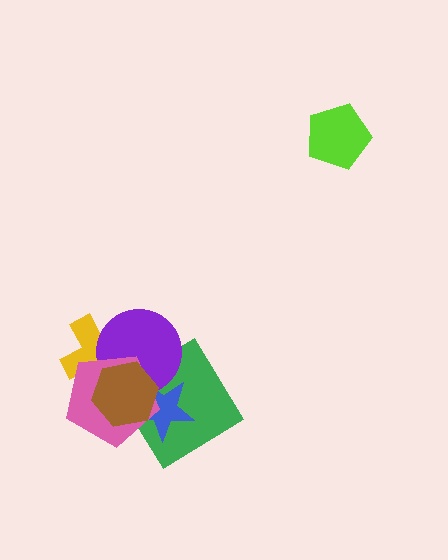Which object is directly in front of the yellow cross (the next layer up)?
The purple circle is directly in front of the yellow cross.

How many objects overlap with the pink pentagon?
5 objects overlap with the pink pentagon.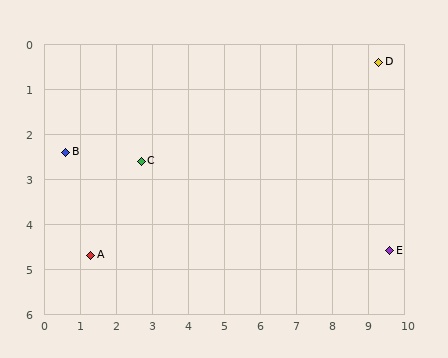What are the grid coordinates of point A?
Point A is at approximately (1.3, 4.7).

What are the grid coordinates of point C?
Point C is at approximately (2.7, 2.6).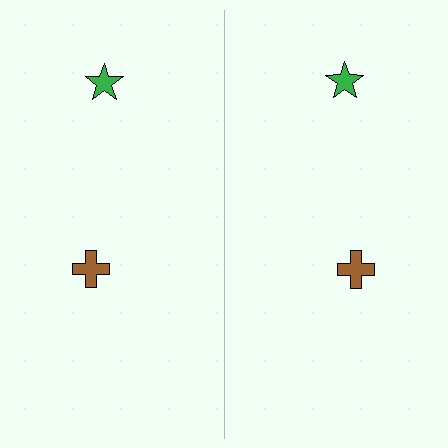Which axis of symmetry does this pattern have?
The pattern has a vertical axis of symmetry running through the center of the image.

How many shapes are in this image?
There are 4 shapes in this image.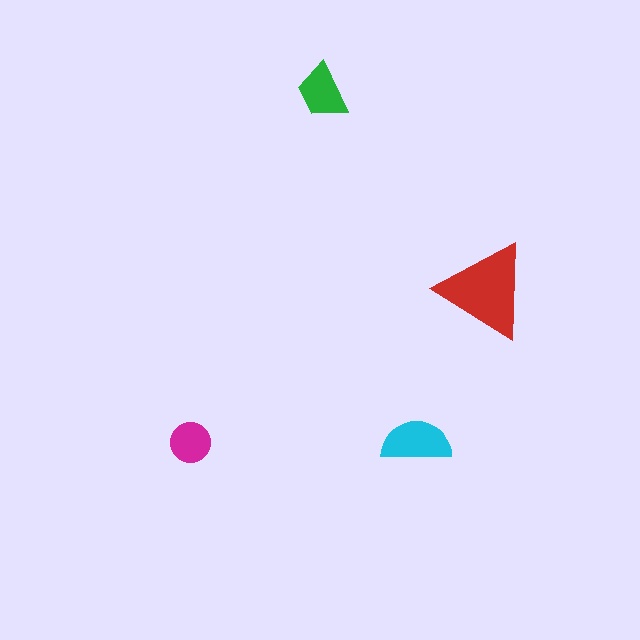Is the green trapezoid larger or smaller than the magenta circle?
Larger.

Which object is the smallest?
The magenta circle.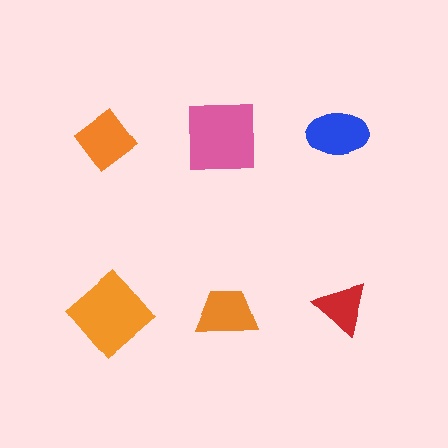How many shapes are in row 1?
3 shapes.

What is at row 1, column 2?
A pink square.